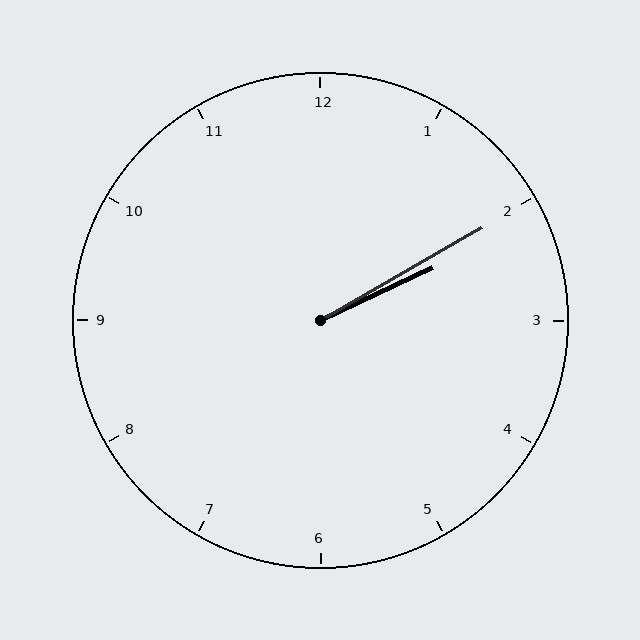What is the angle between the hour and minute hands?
Approximately 5 degrees.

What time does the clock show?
2:10.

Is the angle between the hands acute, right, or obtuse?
It is acute.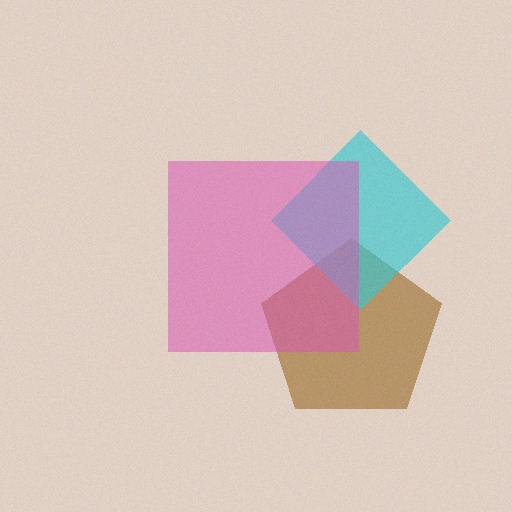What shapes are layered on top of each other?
The layered shapes are: a brown pentagon, a cyan diamond, a pink square.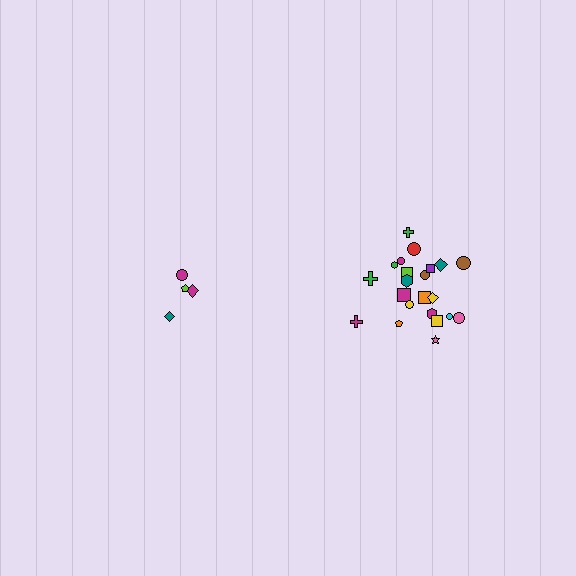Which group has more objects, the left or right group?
The right group.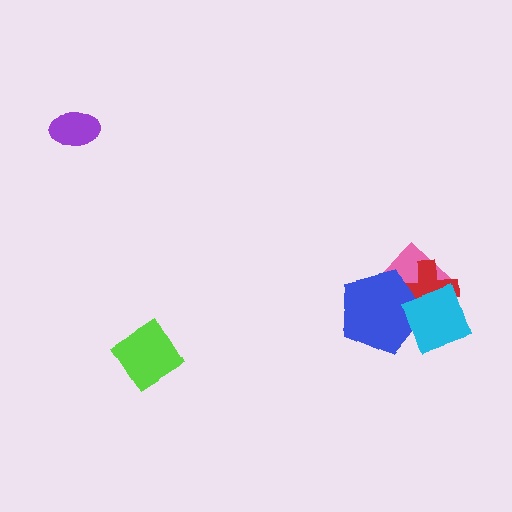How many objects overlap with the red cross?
3 objects overlap with the red cross.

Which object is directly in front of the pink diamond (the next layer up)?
The red cross is directly in front of the pink diamond.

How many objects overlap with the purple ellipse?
0 objects overlap with the purple ellipse.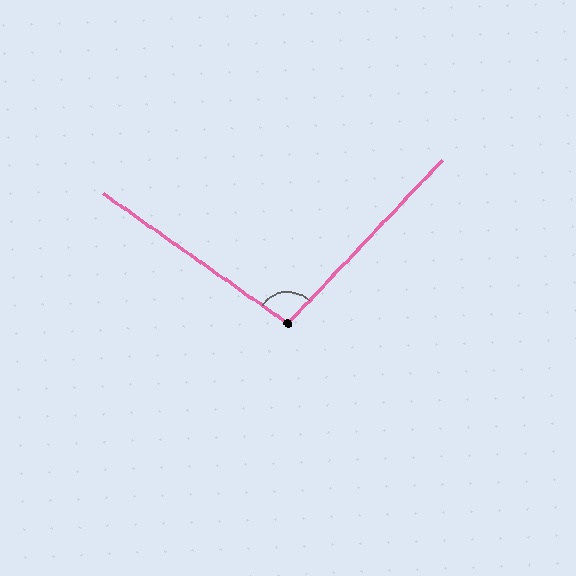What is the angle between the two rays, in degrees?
Approximately 98 degrees.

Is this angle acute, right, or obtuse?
It is obtuse.